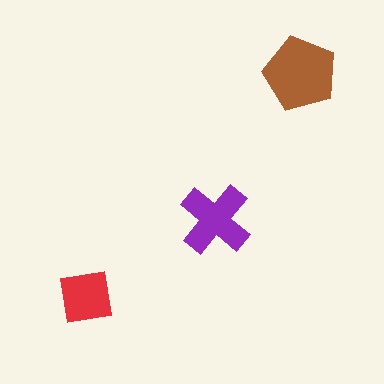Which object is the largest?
The brown pentagon.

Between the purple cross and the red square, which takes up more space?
The purple cross.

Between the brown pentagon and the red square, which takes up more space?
The brown pentagon.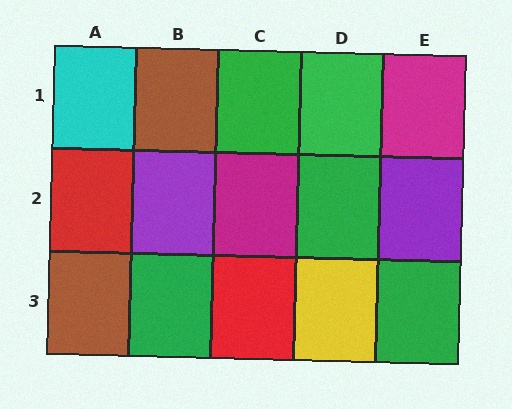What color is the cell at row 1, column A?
Cyan.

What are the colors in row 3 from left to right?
Brown, green, red, yellow, green.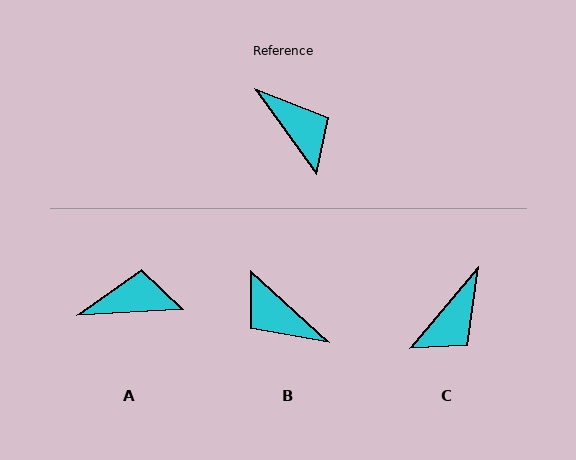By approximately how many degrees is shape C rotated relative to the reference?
Approximately 76 degrees clockwise.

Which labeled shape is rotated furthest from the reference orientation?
B, about 168 degrees away.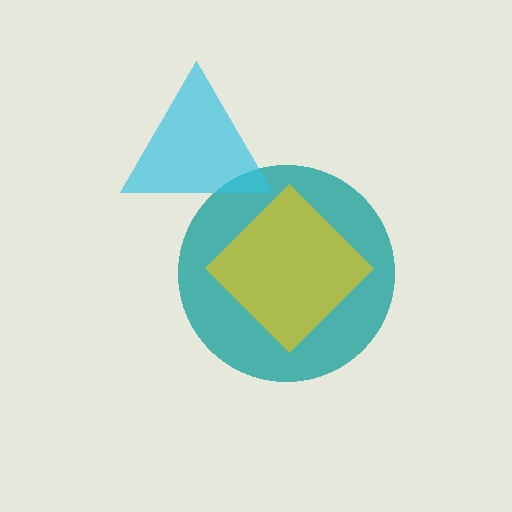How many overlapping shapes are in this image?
There are 3 overlapping shapes in the image.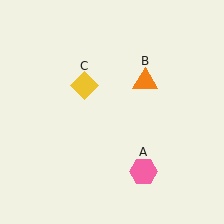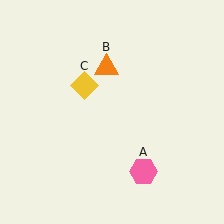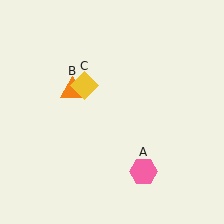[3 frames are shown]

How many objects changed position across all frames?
1 object changed position: orange triangle (object B).